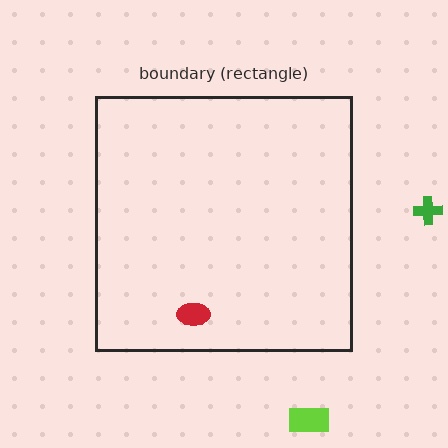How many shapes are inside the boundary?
1 inside, 2 outside.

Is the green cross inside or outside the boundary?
Outside.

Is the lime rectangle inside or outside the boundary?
Outside.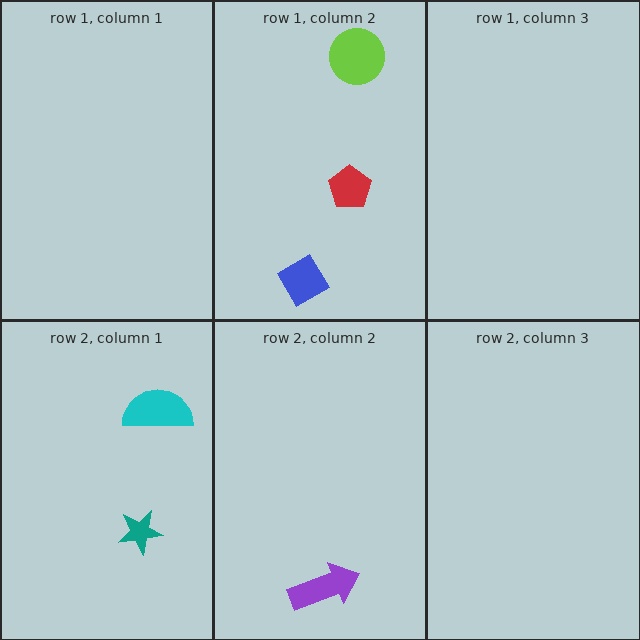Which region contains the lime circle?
The row 1, column 2 region.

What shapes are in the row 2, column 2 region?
The purple arrow.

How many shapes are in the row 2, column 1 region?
2.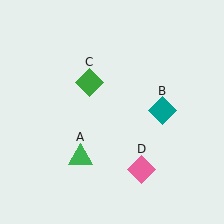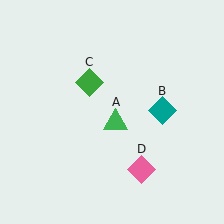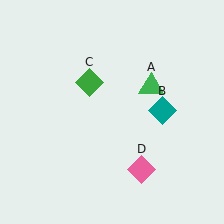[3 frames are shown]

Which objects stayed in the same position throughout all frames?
Teal diamond (object B) and green diamond (object C) and pink diamond (object D) remained stationary.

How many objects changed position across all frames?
1 object changed position: green triangle (object A).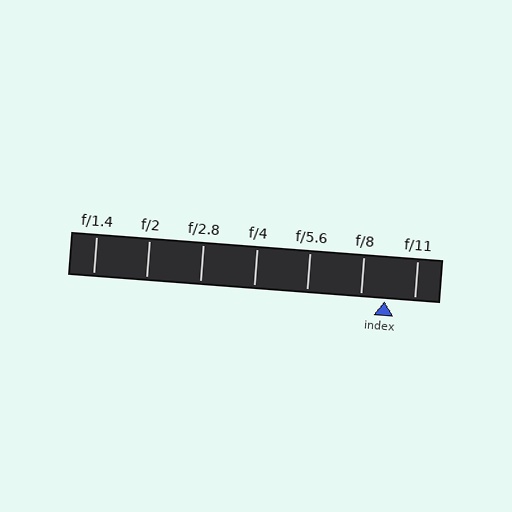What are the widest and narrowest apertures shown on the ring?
The widest aperture shown is f/1.4 and the narrowest is f/11.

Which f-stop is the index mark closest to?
The index mark is closest to f/8.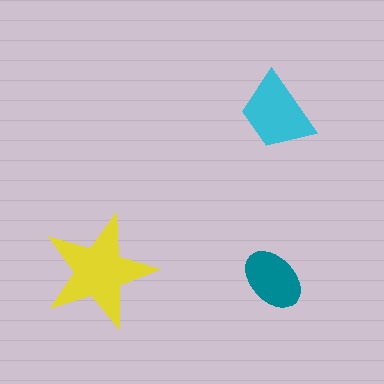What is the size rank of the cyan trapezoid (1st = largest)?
2nd.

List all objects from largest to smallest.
The yellow star, the cyan trapezoid, the teal ellipse.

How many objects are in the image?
There are 3 objects in the image.